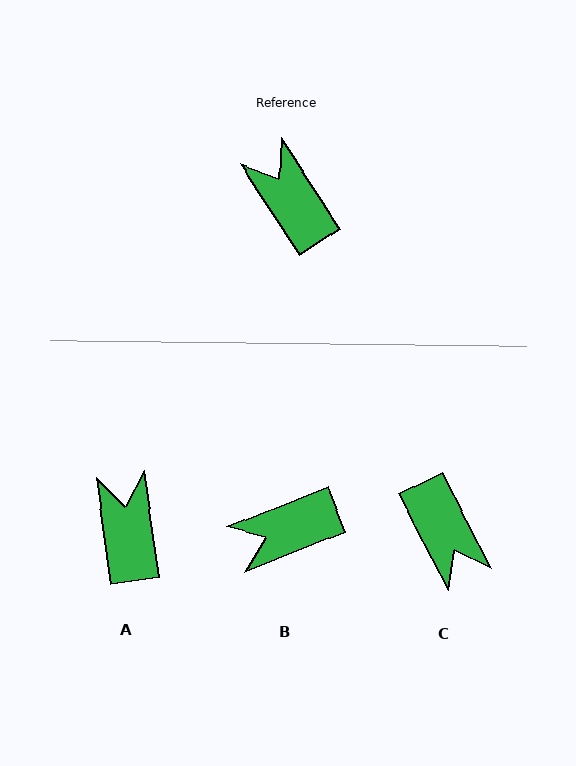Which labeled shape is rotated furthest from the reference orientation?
C, about 174 degrees away.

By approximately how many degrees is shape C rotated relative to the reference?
Approximately 174 degrees counter-clockwise.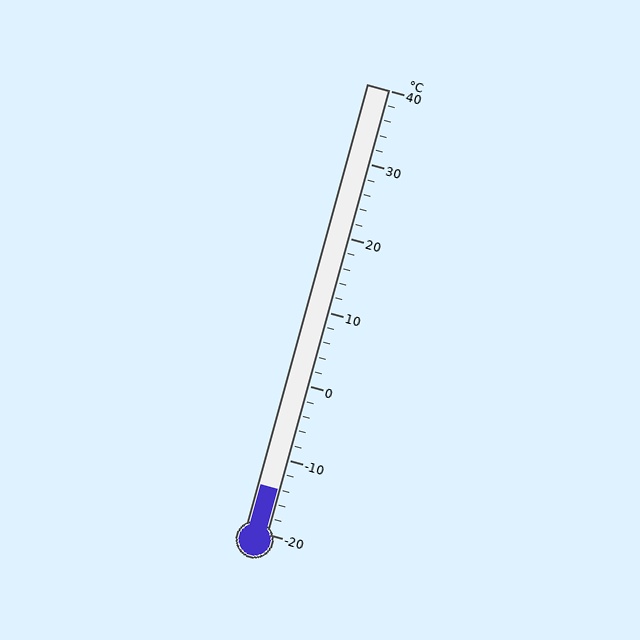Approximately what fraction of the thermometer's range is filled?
The thermometer is filled to approximately 10% of its range.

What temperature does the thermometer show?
The thermometer shows approximately -14°C.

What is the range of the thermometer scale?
The thermometer scale ranges from -20°C to 40°C.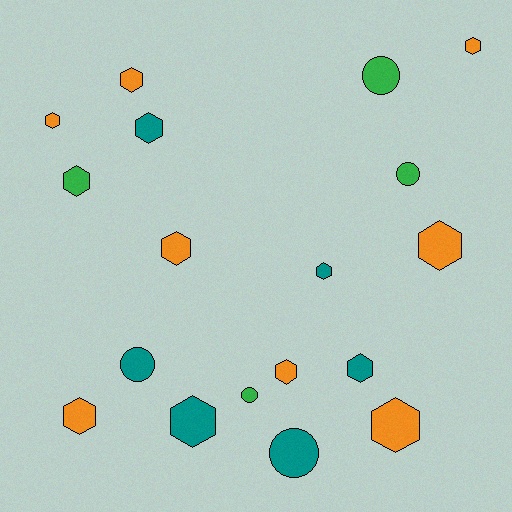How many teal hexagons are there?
There are 4 teal hexagons.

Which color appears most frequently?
Orange, with 8 objects.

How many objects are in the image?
There are 18 objects.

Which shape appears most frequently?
Hexagon, with 13 objects.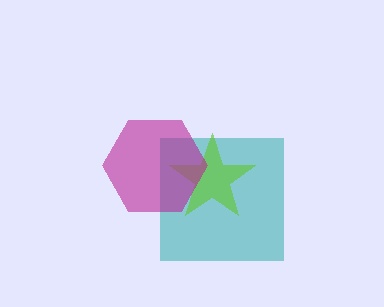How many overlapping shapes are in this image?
There are 3 overlapping shapes in the image.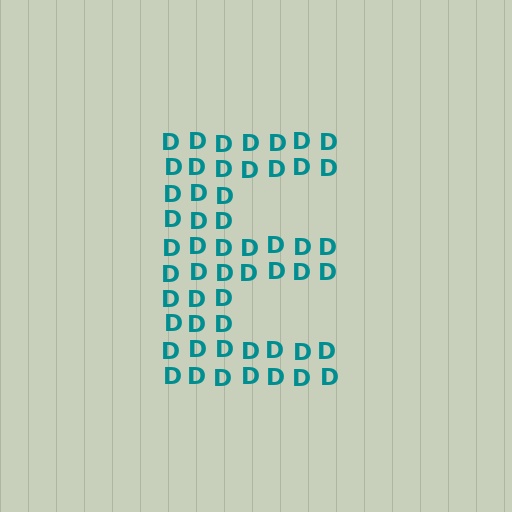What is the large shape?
The large shape is the letter E.